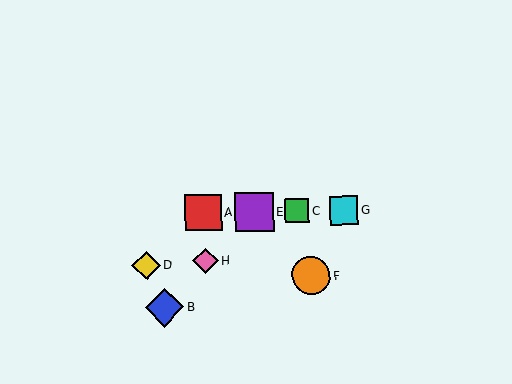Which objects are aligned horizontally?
Objects A, C, E, G are aligned horizontally.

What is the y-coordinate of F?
Object F is at y≈276.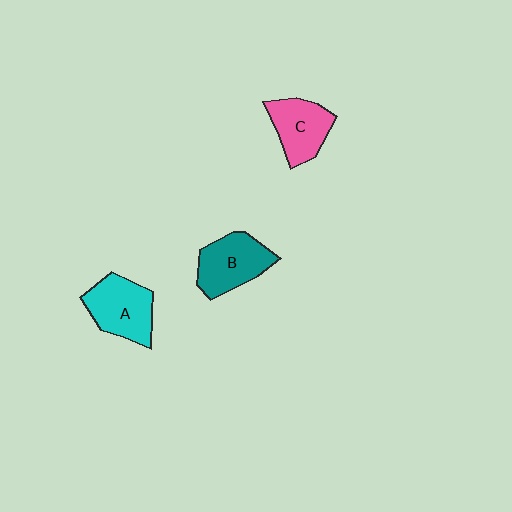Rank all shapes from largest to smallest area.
From largest to smallest: A (cyan), B (teal), C (pink).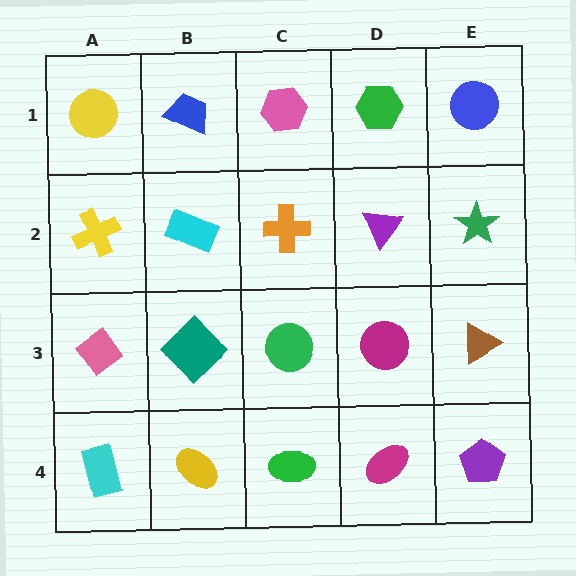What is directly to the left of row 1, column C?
A blue trapezoid.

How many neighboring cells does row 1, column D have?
3.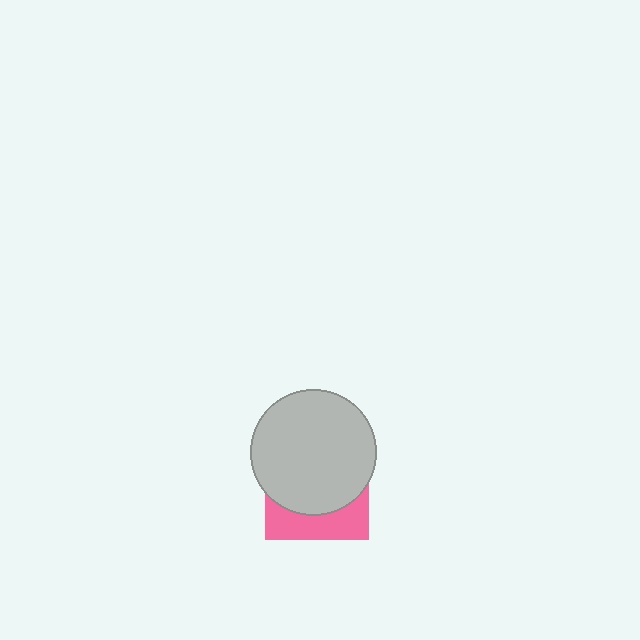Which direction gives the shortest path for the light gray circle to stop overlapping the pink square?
Moving up gives the shortest separation.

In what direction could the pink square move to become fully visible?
The pink square could move down. That would shift it out from behind the light gray circle entirely.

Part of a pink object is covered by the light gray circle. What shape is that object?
It is a square.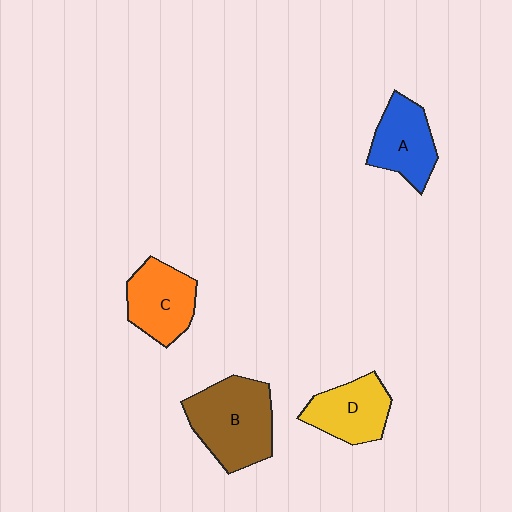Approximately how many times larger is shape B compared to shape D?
Approximately 1.5 times.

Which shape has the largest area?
Shape B (brown).